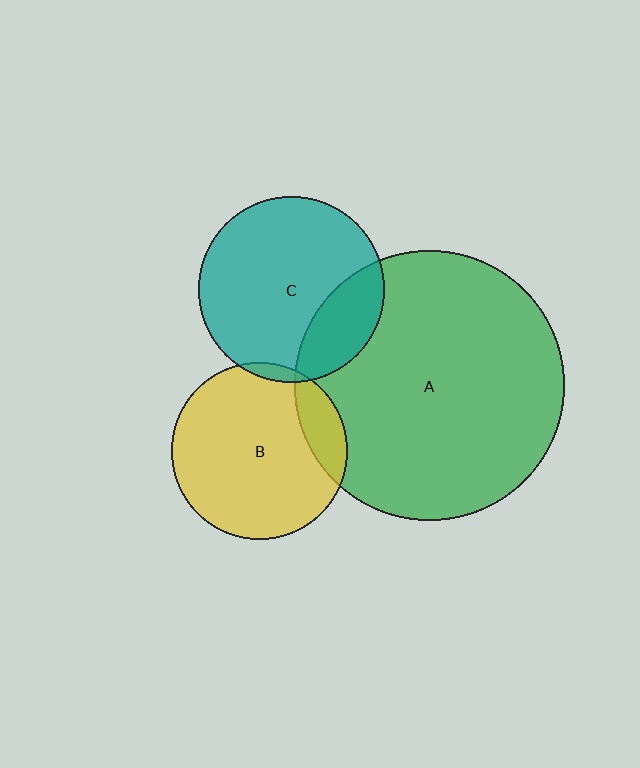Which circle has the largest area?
Circle A (green).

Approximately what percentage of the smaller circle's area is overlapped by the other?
Approximately 25%.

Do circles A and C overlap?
Yes.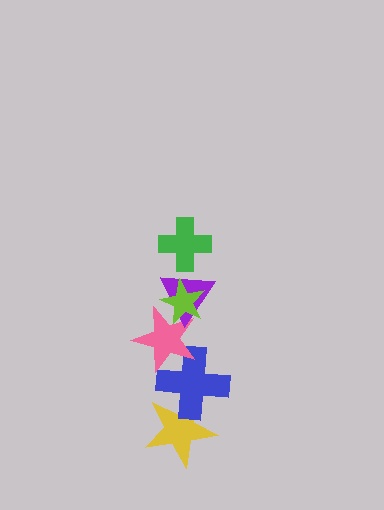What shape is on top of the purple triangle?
The lime star is on top of the purple triangle.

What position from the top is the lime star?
The lime star is 2nd from the top.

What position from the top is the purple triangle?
The purple triangle is 3rd from the top.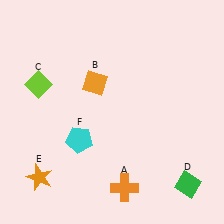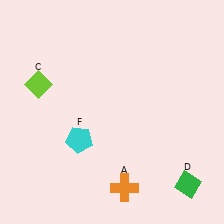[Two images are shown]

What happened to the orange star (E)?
The orange star (E) was removed in Image 2. It was in the bottom-left area of Image 1.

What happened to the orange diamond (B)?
The orange diamond (B) was removed in Image 2. It was in the top-left area of Image 1.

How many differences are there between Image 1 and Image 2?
There are 2 differences between the two images.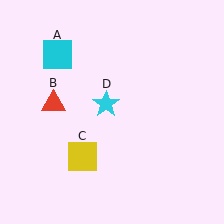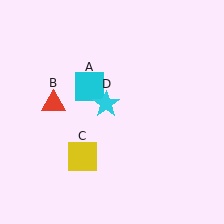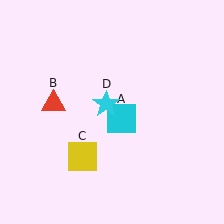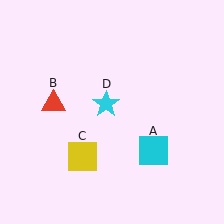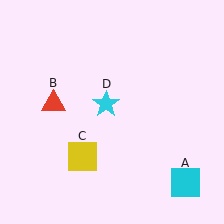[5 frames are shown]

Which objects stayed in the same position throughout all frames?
Red triangle (object B) and yellow square (object C) and cyan star (object D) remained stationary.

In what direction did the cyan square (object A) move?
The cyan square (object A) moved down and to the right.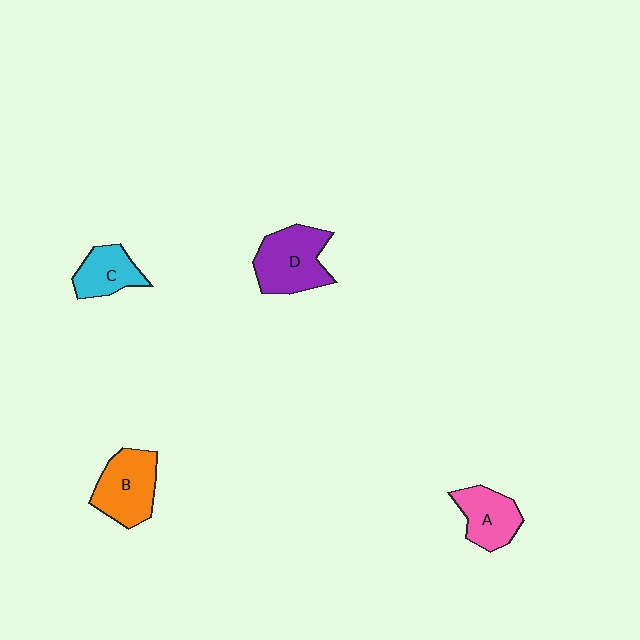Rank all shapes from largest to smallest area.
From largest to smallest: D (purple), B (orange), A (pink), C (cyan).